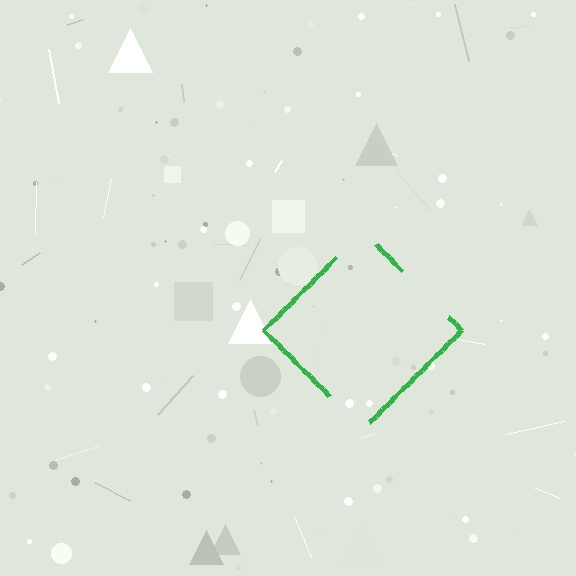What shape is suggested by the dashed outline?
The dashed outline suggests a diamond.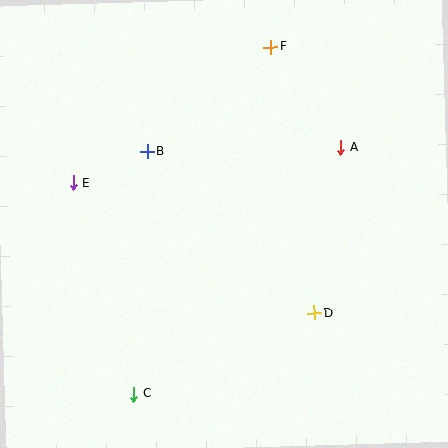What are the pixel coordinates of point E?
Point E is at (73, 183).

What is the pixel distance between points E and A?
The distance between E and A is 270 pixels.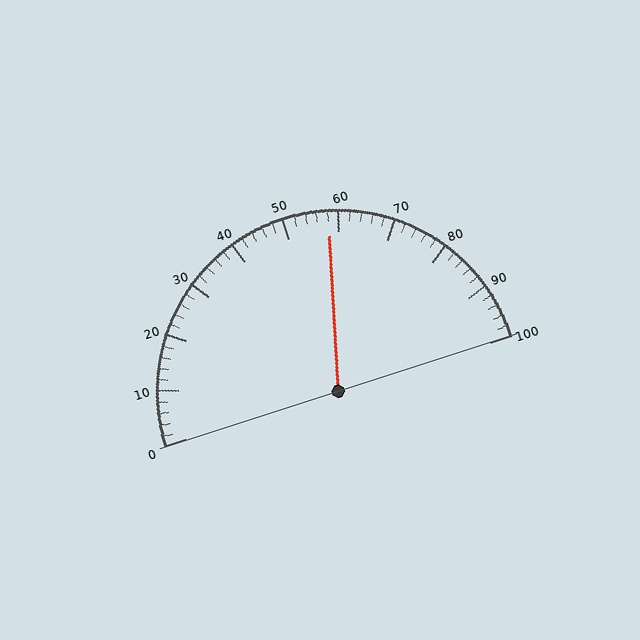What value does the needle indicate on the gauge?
The needle indicates approximately 58.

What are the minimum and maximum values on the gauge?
The gauge ranges from 0 to 100.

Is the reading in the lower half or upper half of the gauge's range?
The reading is in the upper half of the range (0 to 100).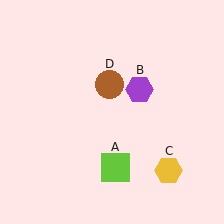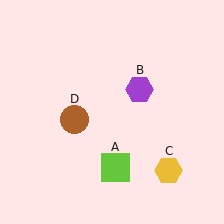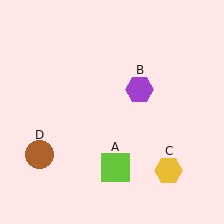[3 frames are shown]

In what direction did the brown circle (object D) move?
The brown circle (object D) moved down and to the left.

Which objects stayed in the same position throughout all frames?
Lime square (object A) and purple hexagon (object B) and yellow hexagon (object C) remained stationary.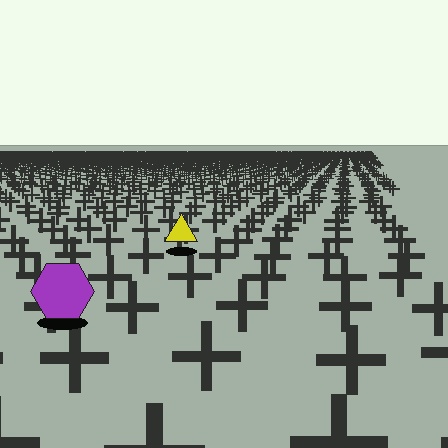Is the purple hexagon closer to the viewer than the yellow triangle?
Yes. The purple hexagon is closer — you can tell from the texture gradient: the ground texture is coarser near it.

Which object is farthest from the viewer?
The yellow triangle is farthest from the viewer. It appears smaller and the ground texture around it is denser.